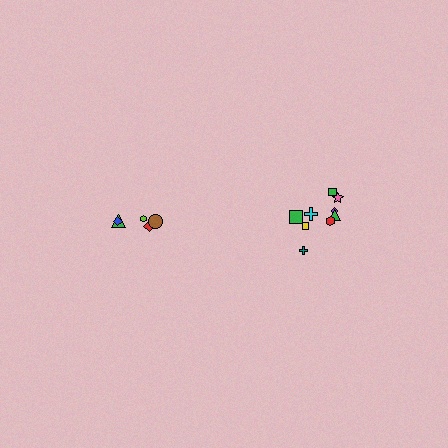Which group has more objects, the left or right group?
The right group.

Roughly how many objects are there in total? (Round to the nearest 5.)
Roughly 15 objects in total.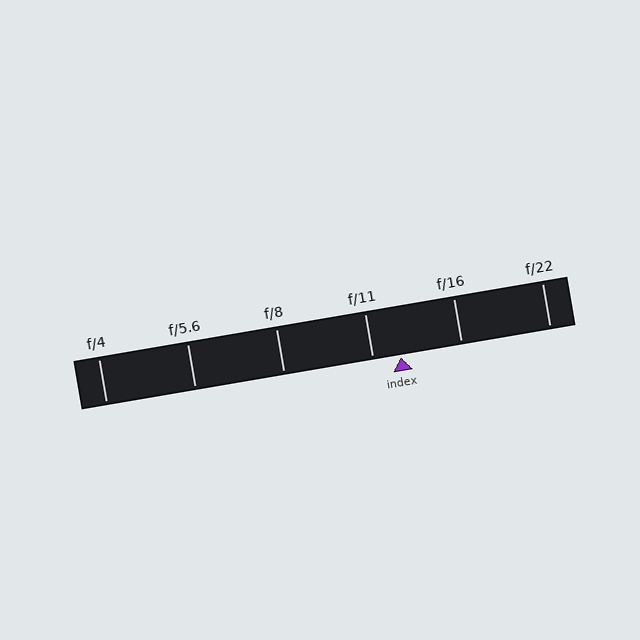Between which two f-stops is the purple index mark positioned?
The index mark is between f/11 and f/16.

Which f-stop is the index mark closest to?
The index mark is closest to f/11.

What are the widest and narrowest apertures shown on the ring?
The widest aperture shown is f/4 and the narrowest is f/22.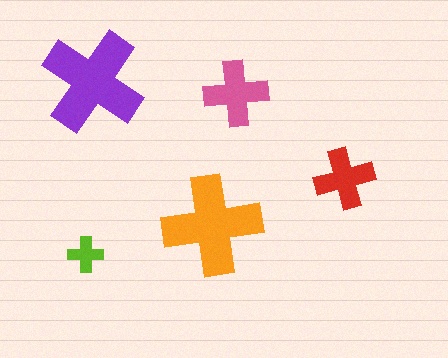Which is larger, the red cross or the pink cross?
The pink one.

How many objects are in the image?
There are 5 objects in the image.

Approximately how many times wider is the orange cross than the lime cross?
About 3 times wider.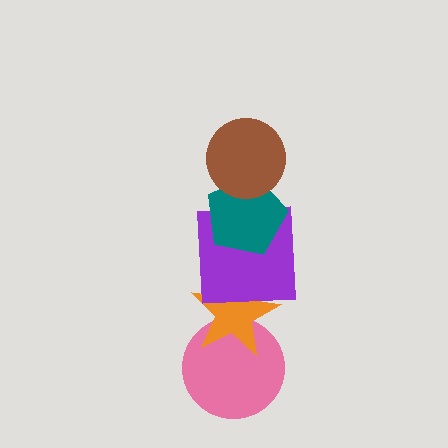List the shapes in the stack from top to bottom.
From top to bottom: the brown circle, the teal pentagon, the purple square, the orange star, the pink circle.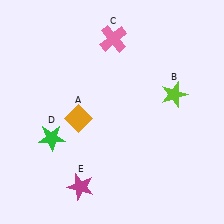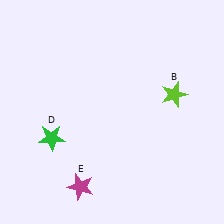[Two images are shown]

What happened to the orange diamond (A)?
The orange diamond (A) was removed in Image 2. It was in the bottom-left area of Image 1.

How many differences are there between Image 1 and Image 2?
There are 2 differences between the two images.